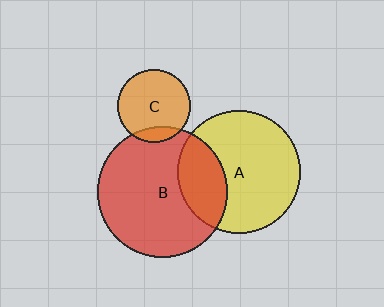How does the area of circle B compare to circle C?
Approximately 3.3 times.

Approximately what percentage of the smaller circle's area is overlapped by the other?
Approximately 30%.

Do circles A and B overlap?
Yes.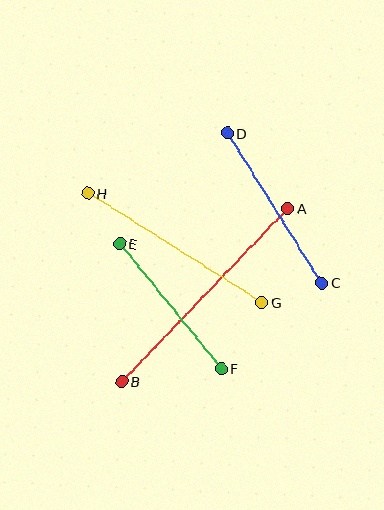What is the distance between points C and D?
The distance is approximately 177 pixels.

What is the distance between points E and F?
The distance is approximately 161 pixels.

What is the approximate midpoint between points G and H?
The midpoint is at approximately (175, 248) pixels.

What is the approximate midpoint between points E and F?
The midpoint is at approximately (170, 306) pixels.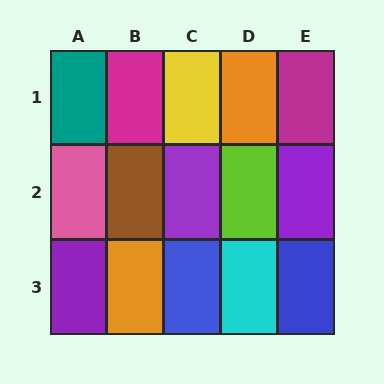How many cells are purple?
3 cells are purple.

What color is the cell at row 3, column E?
Blue.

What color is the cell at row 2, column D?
Lime.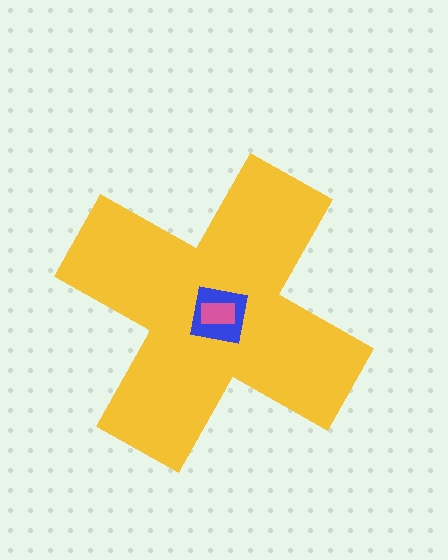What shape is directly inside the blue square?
The pink rectangle.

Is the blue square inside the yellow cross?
Yes.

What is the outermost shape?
The yellow cross.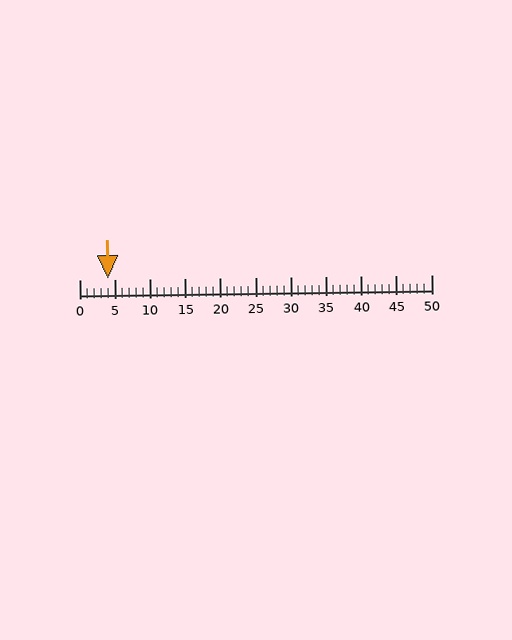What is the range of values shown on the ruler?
The ruler shows values from 0 to 50.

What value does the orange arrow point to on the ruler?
The orange arrow points to approximately 4.